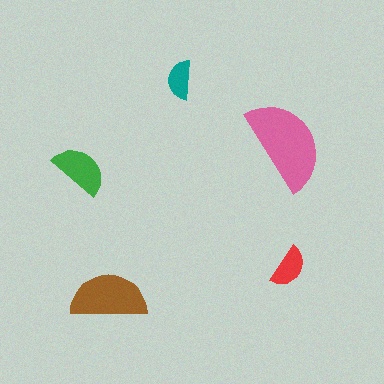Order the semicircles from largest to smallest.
the pink one, the brown one, the green one, the red one, the teal one.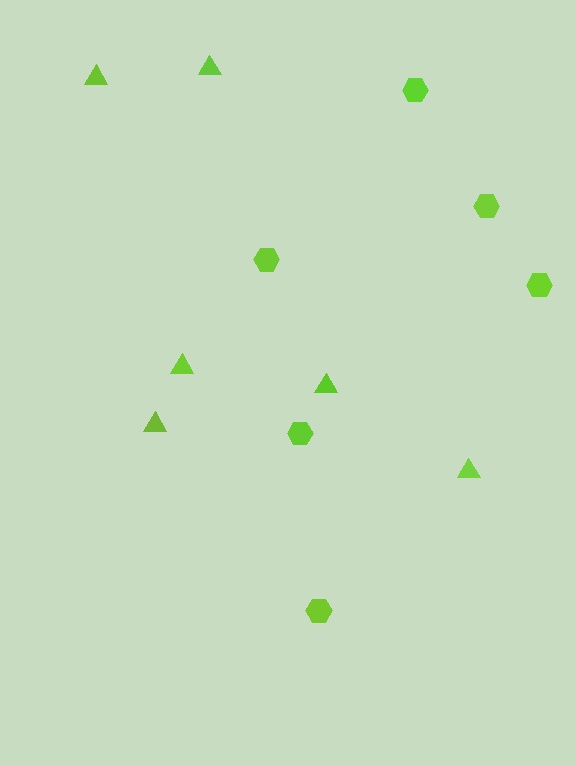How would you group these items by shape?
There are 2 groups: one group of triangles (6) and one group of hexagons (6).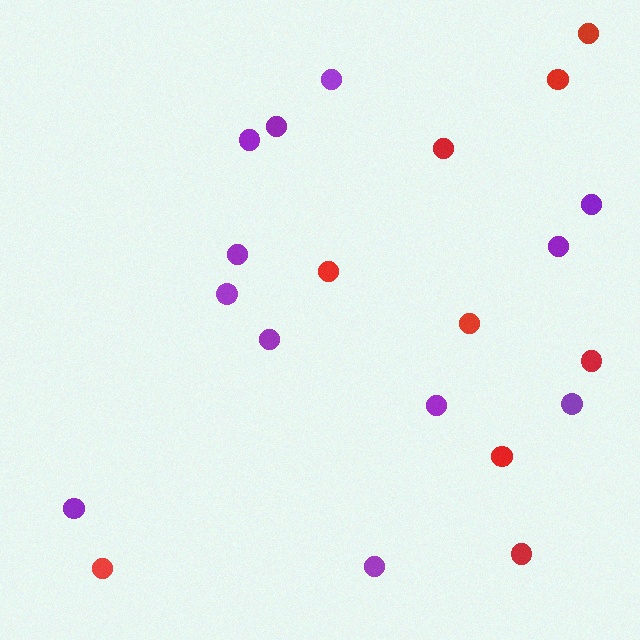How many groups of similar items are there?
There are 2 groups: one group of purple circles (12) and one group of red circles (9).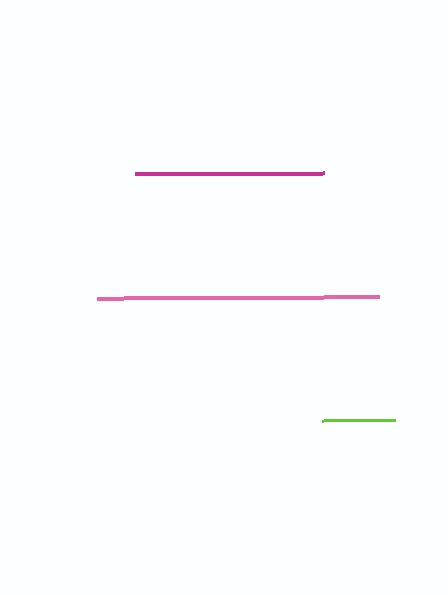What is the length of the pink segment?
The pink segment is approximately 282 pixels long.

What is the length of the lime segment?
The lime segment is approximately 72 pixels long.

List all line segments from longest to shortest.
From longest to shortest: pink, magenta, lime.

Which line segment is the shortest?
The lime line is the shortest at approximately 72 pixels.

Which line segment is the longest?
The pink line is the longest at approximately 282 pixels.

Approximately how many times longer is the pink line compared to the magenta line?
The pink line is approximately 1.5 times the length of the magenta line.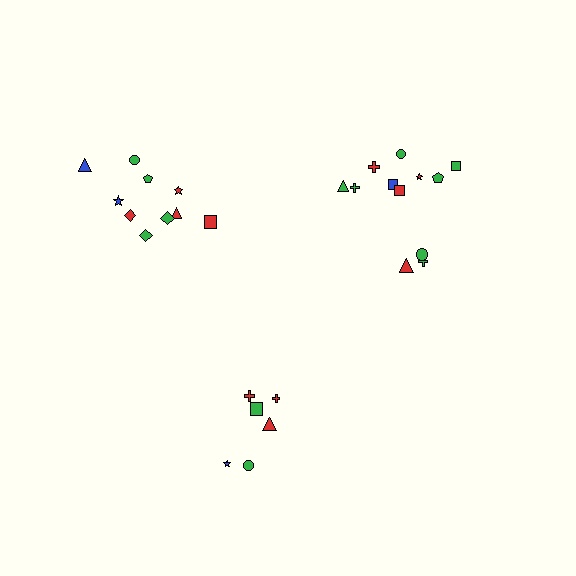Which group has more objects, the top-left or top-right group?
The top-right group.